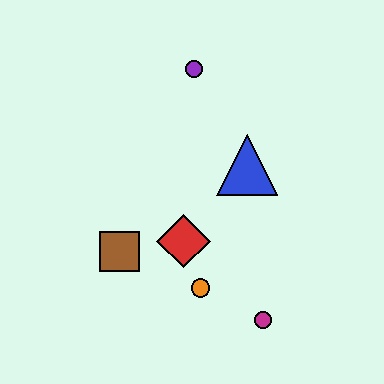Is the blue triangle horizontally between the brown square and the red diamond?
No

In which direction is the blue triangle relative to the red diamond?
The blue triangle is above the red diamond.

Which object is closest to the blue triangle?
The red diamond is closest to the blue triangle.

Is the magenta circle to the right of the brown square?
Yes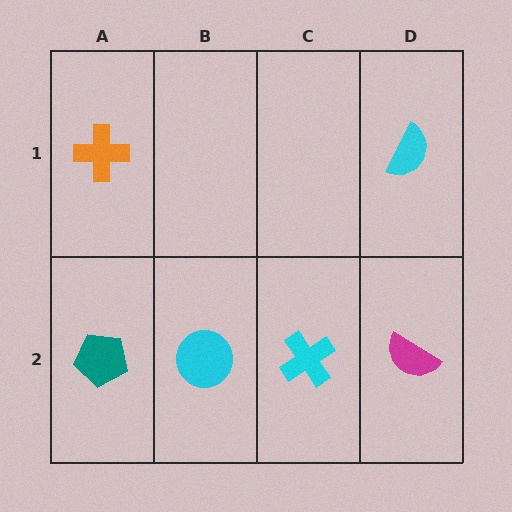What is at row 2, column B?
A cyan circle.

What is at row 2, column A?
A teal pentagon.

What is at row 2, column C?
A cyan cross.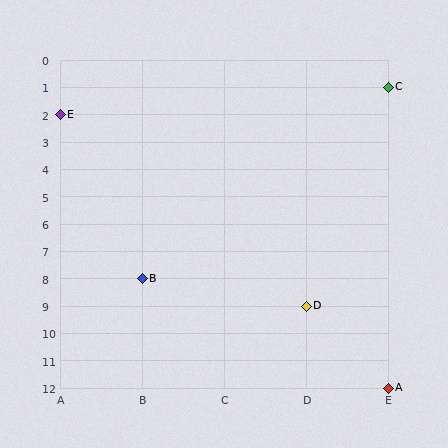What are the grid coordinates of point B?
Point B is at grid coordinates (B, 8).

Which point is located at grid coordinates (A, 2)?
Point E is at (A, 2).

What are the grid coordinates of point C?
Point C is at grid coordinates (E, 1).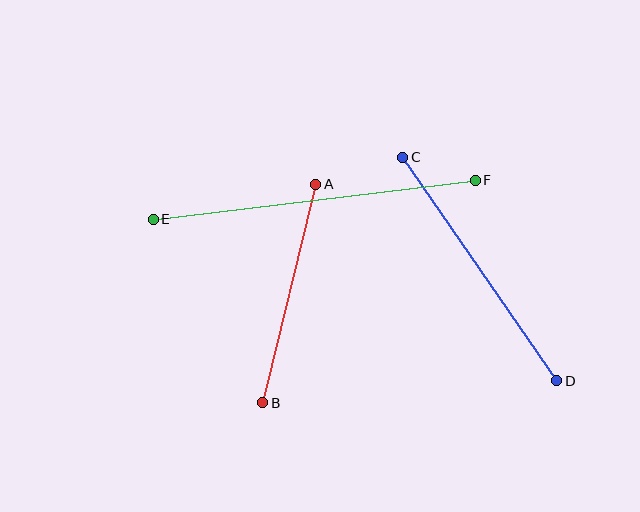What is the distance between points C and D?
The distance is approximately 272 pixels.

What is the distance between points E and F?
The distance is approximately 324 pixels.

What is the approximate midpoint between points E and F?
The midpoint is at approximately (314, 200) pixels.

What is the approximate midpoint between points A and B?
The midpoint is at approximately (289, 294) pixels.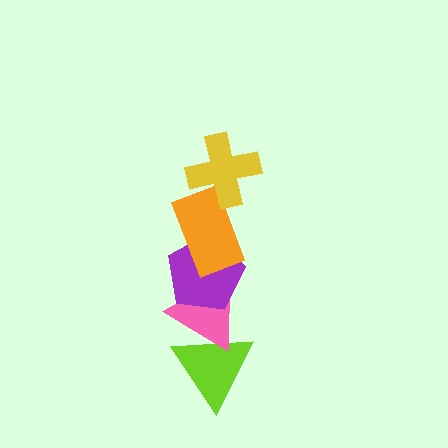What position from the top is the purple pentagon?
The purple pentagon is 3rd from the top.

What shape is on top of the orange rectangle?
The yellow cross is on top of the orange rectangle.